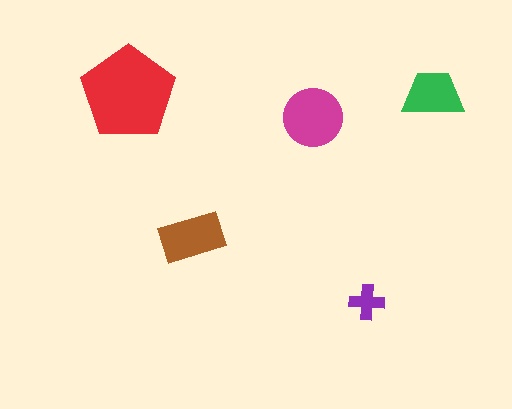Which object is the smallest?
The purple cross.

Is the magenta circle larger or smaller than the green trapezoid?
Larger.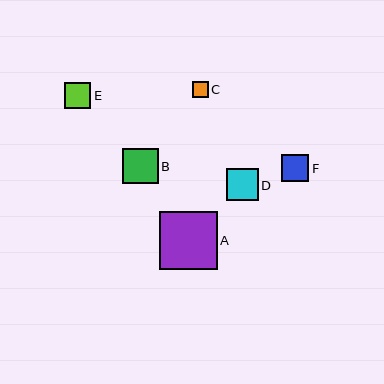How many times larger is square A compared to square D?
Square A is approximately 1.8 times the size of square D.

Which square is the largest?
Square A is the largest with a size of approximately 58 pixels.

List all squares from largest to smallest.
From largest to smallest: A, B, D, F, E, C.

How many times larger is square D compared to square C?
Square D is approximately 2.0 times the size of square C.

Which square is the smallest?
Square C is the smallest with a size of approximately 16 pixels.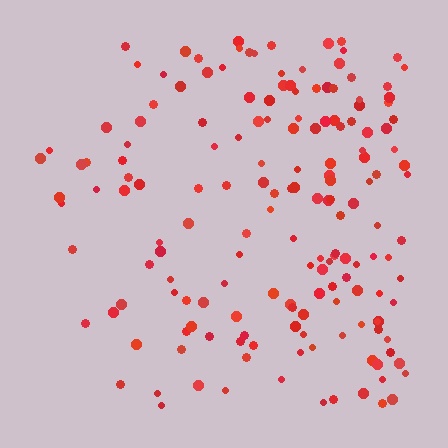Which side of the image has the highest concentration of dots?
The right.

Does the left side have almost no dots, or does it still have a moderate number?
Still a moderate number, just noticeably fewer than the right.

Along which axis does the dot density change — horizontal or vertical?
Horizontal.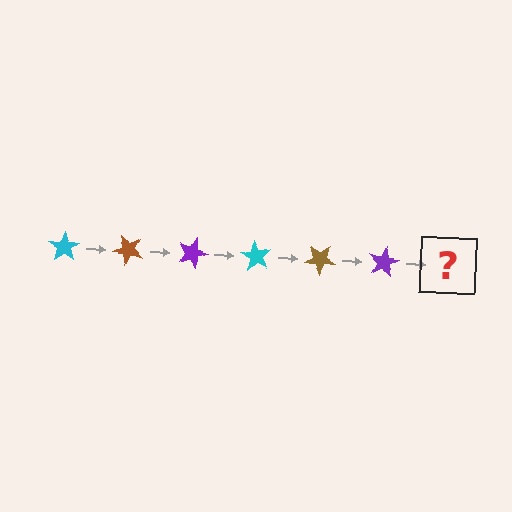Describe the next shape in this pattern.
It should be a cyan star, rotated 270 degrees from the start.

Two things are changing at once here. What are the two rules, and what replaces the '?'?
The two rules are that it rotates 45 degrees each step and the color cycles through cyan, brown, and purple. The '?' should be a cyan star, rotated 270 degrees from the start.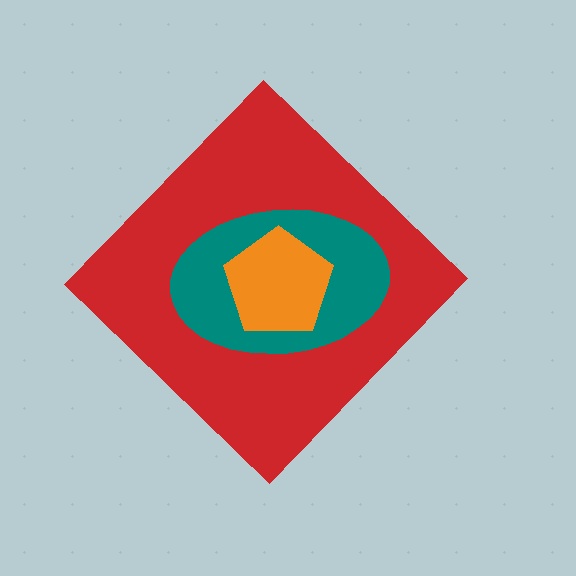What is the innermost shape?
The orange pentagon.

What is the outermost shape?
The red diamond.